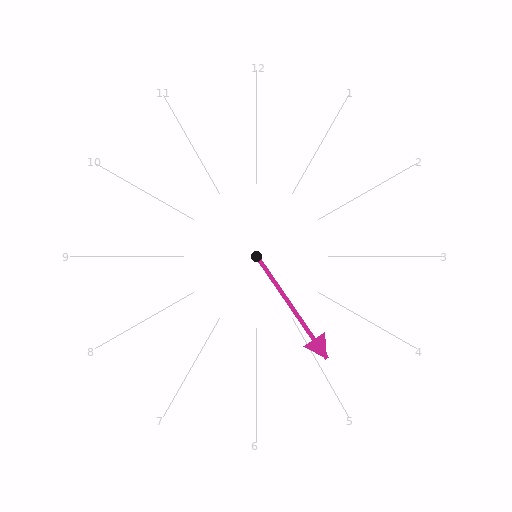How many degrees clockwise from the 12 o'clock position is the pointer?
Approximately 145 degrees.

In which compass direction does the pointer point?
Southeast.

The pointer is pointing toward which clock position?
Roughly 5 o'clock.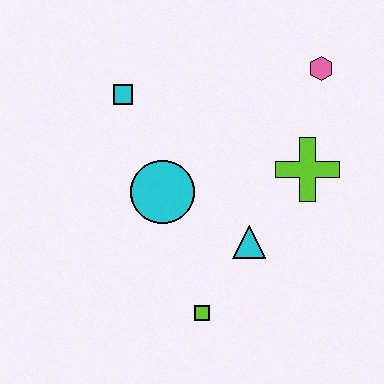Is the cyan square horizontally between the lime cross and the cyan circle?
No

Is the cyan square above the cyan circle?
Yes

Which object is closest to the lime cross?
The cyan triangle is closest to the lime cross.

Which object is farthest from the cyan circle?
The pink hexagon is farthest from the cyan circle.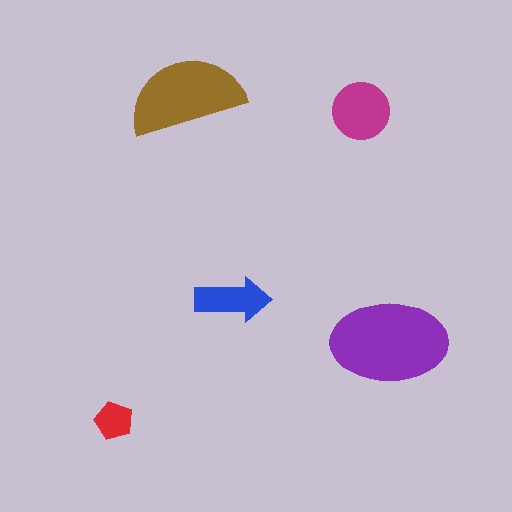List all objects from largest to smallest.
The purple ellipse, the brown semicircle, the magenta circle, the blue arrow, the red pentagon.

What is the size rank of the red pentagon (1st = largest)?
5th.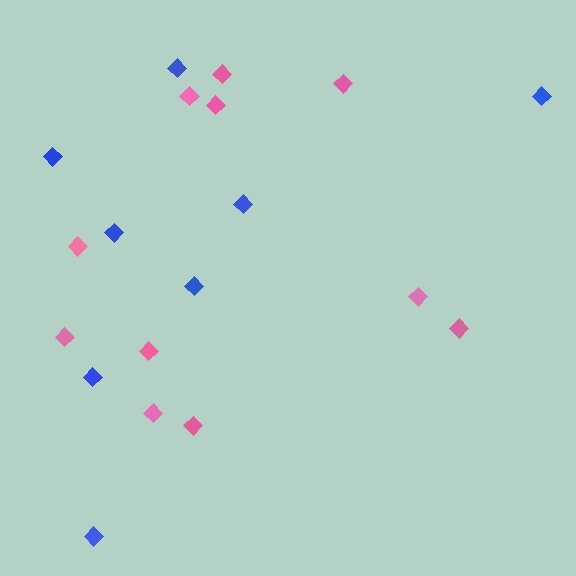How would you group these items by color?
There are 2 groups: one group of pink diamonds (11) and one group of blue diamonds (8).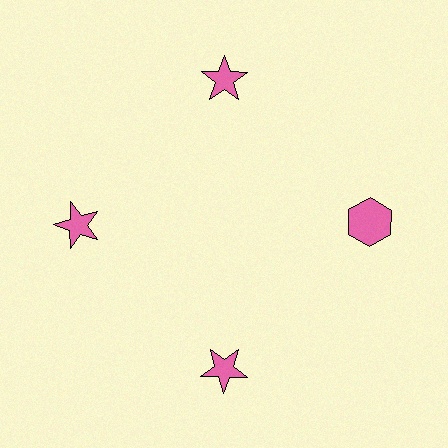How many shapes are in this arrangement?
There are 4 shapes arranged in a ring pattern.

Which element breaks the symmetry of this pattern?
The pink hexagon at roughly the 3 o'clock position breaks the symmetry. All other shapes are pink stars.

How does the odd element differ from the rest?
It has a different shape: hexagon instead of star.